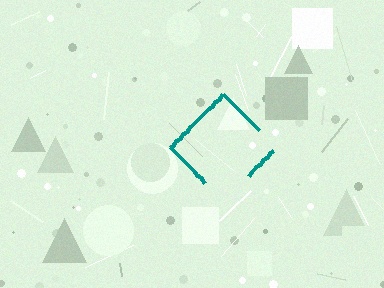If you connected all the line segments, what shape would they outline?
They would outline a diamond.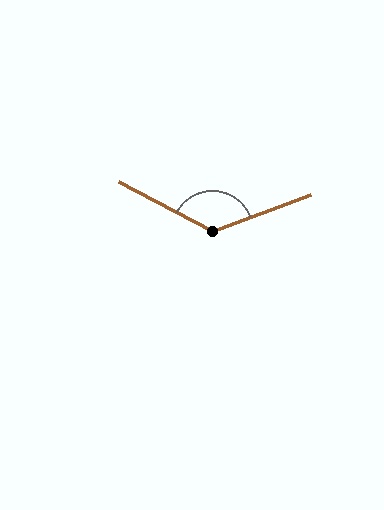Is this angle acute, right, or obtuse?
It is obtuse.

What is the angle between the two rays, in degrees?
Approximately 132 degrees.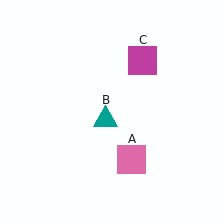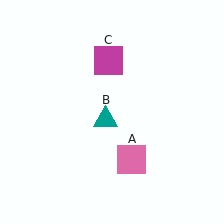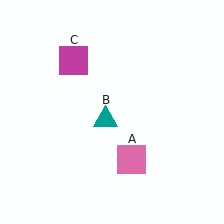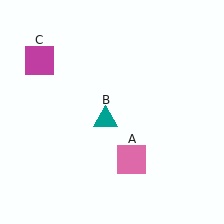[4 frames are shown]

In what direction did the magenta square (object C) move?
The magenta square (object C) moved left.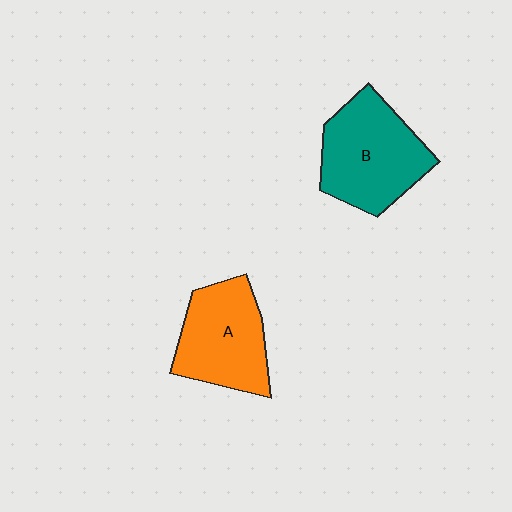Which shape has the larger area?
Shape B (teal).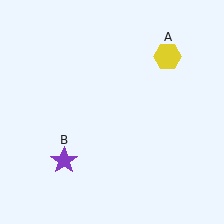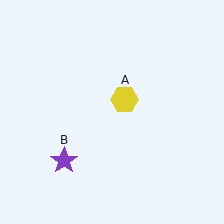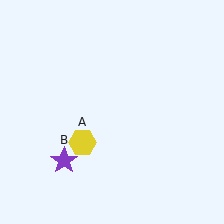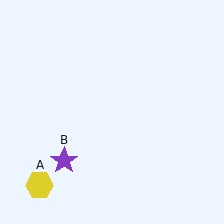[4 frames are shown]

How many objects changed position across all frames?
1 object changed position: yellow hexagon (object A).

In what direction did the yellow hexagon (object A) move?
The yellow hexagon (object A) moved down and to the left.